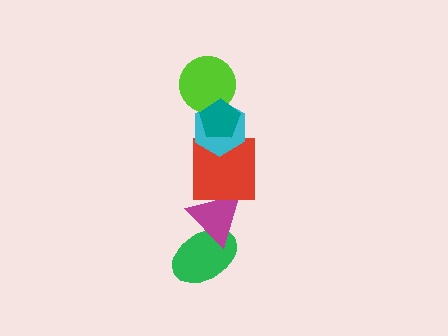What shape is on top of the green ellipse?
The magenta triangle is on top of the green ellipse.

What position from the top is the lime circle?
The lime circle is 2nd from the top.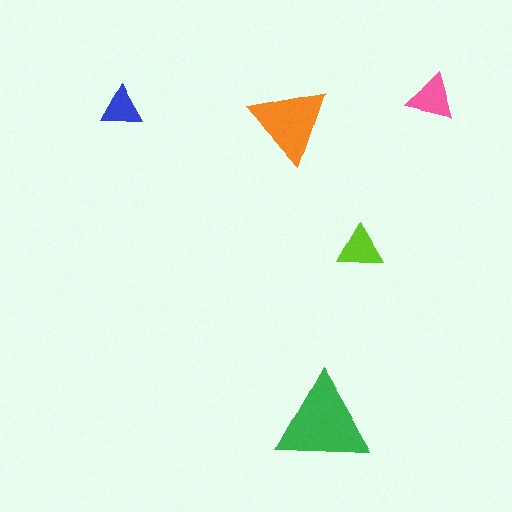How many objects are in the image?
There are 5 objects in the image.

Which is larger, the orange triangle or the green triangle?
The green one.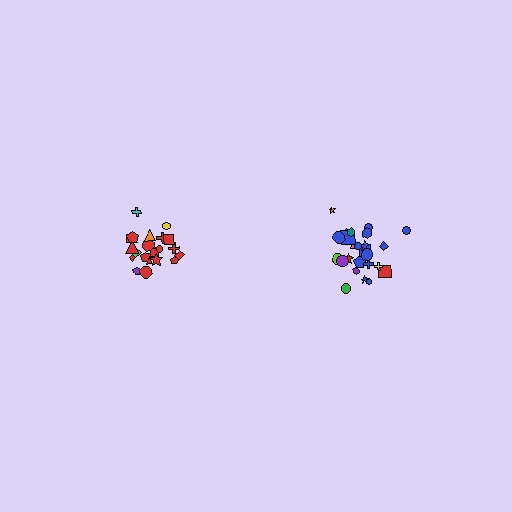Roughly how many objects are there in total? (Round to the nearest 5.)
Roughly 45 objects in total.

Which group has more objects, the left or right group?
The right group.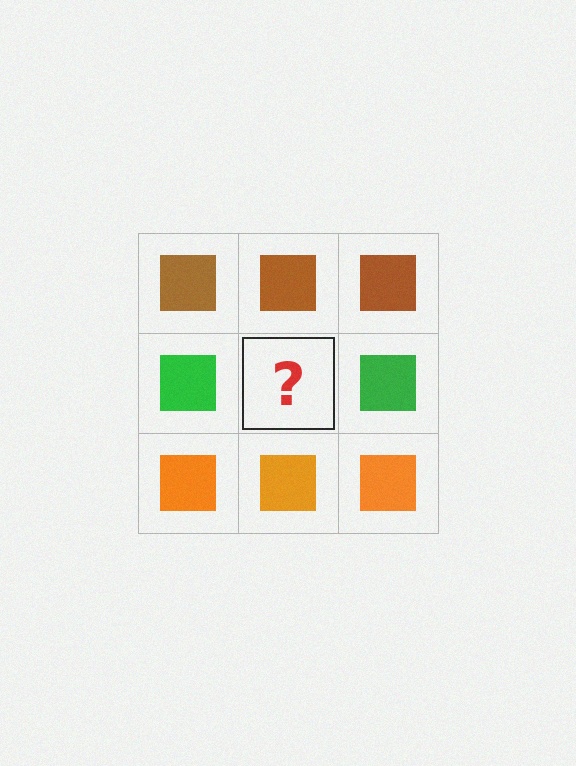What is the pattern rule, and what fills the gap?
The rule is that each row has a consistent color. The gap should be filled with a green square.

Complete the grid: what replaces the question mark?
The question mark should be replaced with a green square.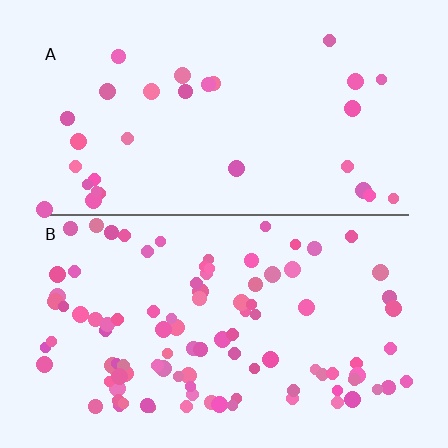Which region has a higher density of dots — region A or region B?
B (the bottom).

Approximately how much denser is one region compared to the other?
Approximately 3.2× — region B over region A.